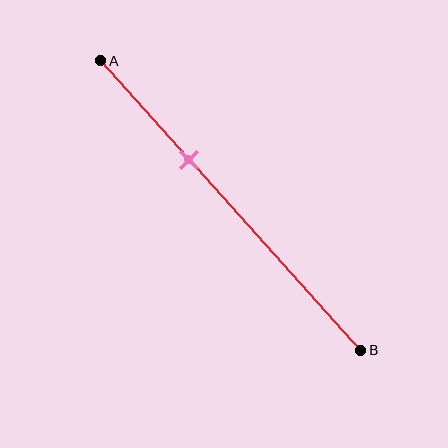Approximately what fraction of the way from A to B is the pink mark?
The pink mark is approximately 35% of the way from A to B.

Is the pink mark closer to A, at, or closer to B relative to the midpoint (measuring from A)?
The pink mark is closer to point A than the midpoint of segment AB.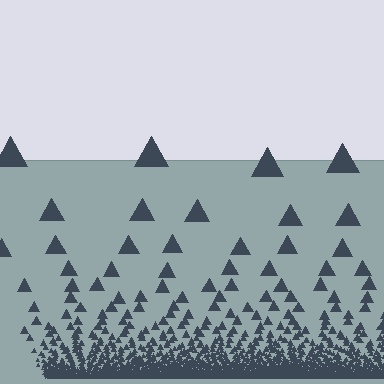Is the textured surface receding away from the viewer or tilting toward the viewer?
The surface appears to tilt toward the viewer. Texture elements get larger and sparser toward the top.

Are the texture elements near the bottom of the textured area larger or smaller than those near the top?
Smaller. The gradient is inverted — elements near the bottom are smaller and denser.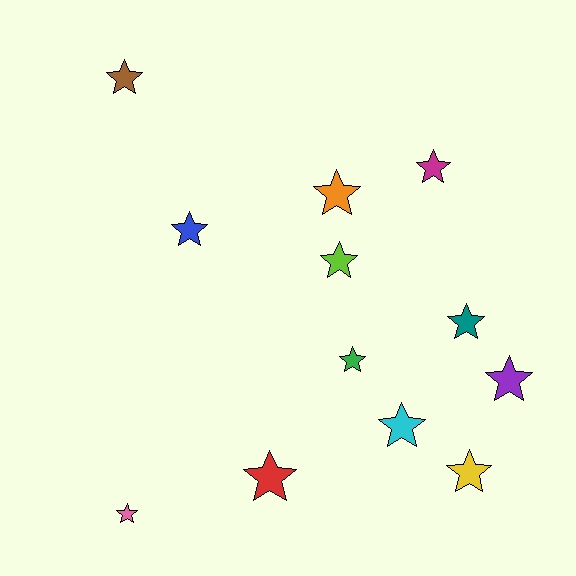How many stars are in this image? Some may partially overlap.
There are 12 stars.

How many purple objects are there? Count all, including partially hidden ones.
There is 1 purple object.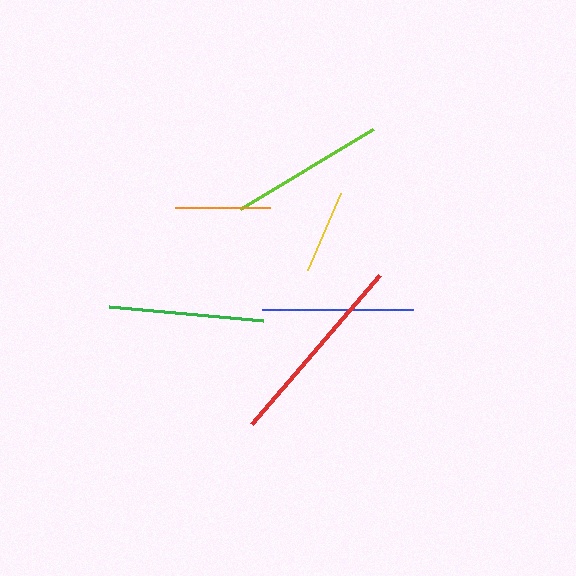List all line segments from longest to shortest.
From longest to shortest: red, lime, green, blue, orange, yellow.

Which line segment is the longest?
The red line is the longest at approximately 197 pixels.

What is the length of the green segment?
The green segment is approximately 154 pixels long.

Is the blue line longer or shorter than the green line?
The green line is longer than the blue line.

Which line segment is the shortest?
The yellow line is the shortest at approximately 84 pixels.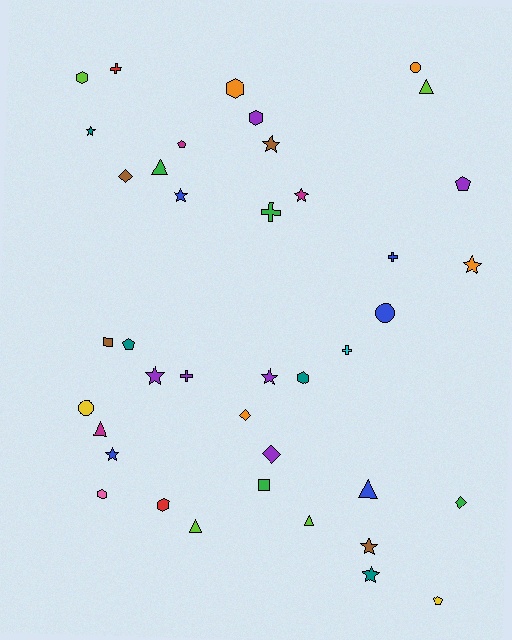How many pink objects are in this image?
There is 1 pink object.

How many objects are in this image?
There are 40 objects.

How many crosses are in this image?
There are 5 crosses.